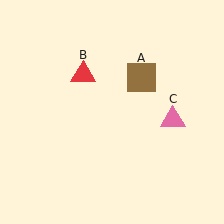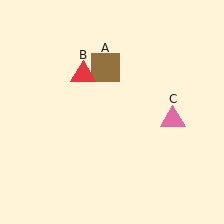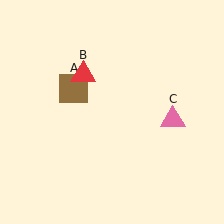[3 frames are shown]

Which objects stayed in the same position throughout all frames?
Red triangle (object B) and pink triangle (object C) remained stationary.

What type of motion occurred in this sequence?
The brown square (object A) rotated counterclockwise around the center of the scene.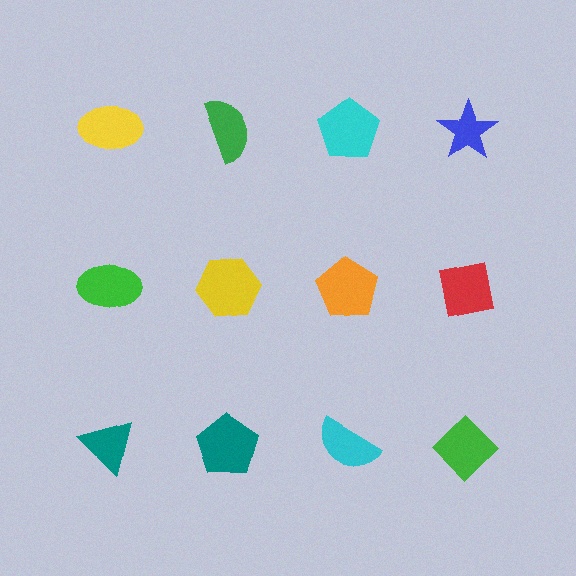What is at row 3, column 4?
A green diamond.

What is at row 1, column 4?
A blue star.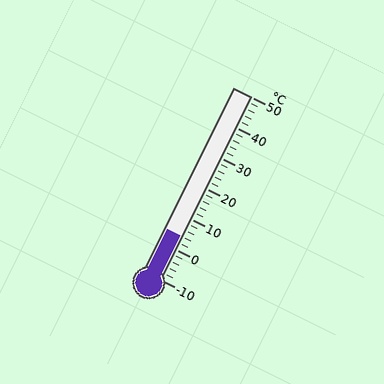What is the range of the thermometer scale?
The thermometer scale ranges from -10°C to 50°C.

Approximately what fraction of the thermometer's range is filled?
The thermometer is filled to approximately 25% of its range.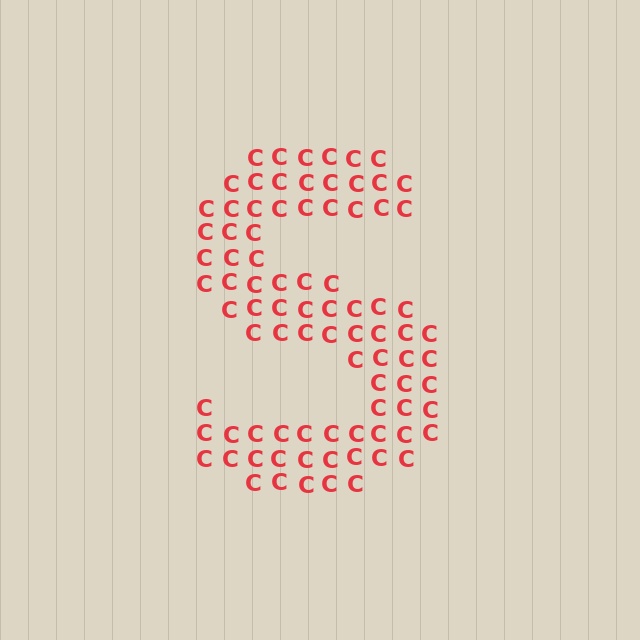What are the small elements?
The small elements are letter C's.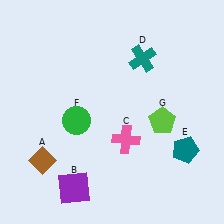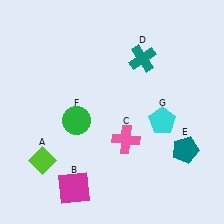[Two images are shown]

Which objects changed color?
A changed from brown to lime. B changed from purple to magenta. G changed from lime to cyan.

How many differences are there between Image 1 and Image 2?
There are 3 differences between the two images.